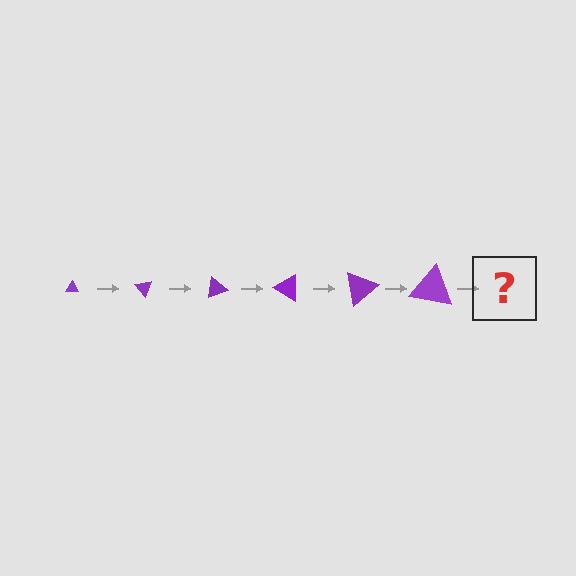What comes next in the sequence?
The next element should be a triangle, larger than the previous one and rotated 300 degrees from the start.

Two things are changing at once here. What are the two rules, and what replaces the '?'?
The two rules are that the triangle grows larger each step and it rotates 50 degrees each step. The '?' should be a triangle, larger than the previous one and rotated 300 degrees from the start.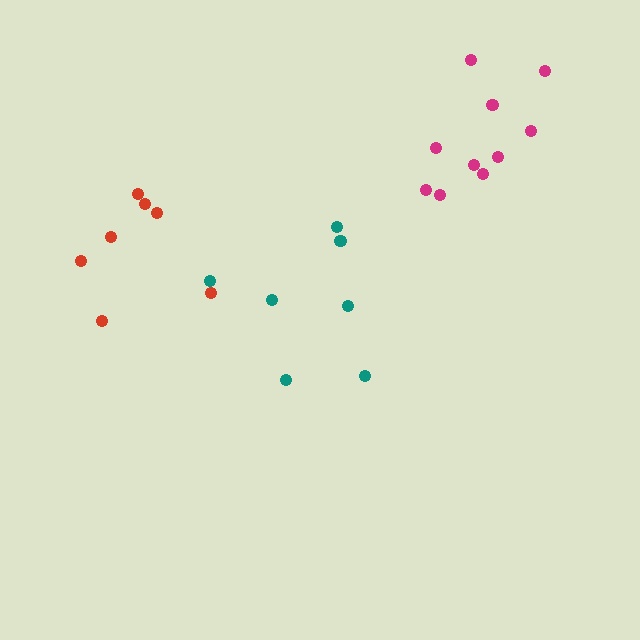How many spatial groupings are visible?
There are 3 spatial groupings.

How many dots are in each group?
Group 1: 7 dots, Group 2: 10 dots, Group 3: 7 dots (24 total).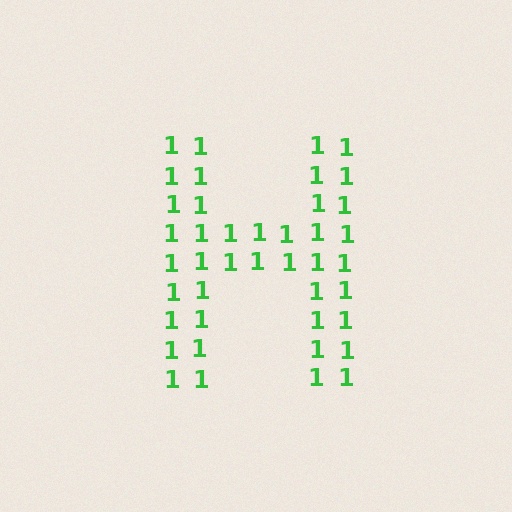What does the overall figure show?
The overall figure shows the letter H.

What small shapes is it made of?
It is made of small digit 1's.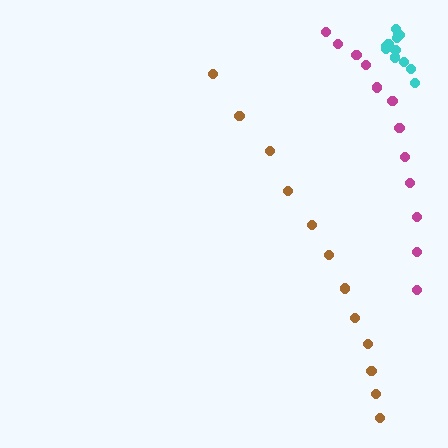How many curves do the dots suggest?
There are 3 distinct paths.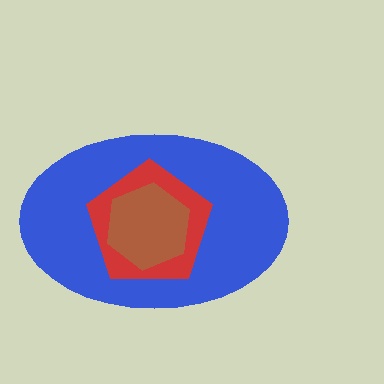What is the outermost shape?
The blue ellipse.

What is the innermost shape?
The brown hexagon.